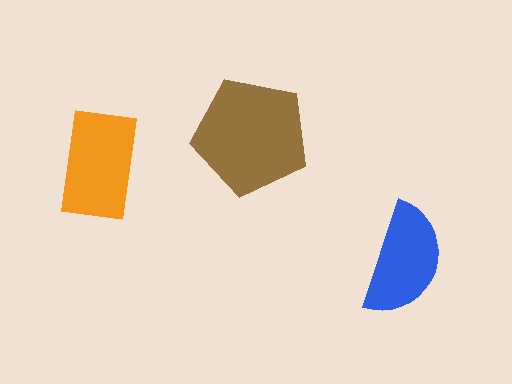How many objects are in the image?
There are 3 objects in the image.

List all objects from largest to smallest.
The brown pentagon, the orange rectangle, the blue semicircle.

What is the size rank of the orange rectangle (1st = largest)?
2nd.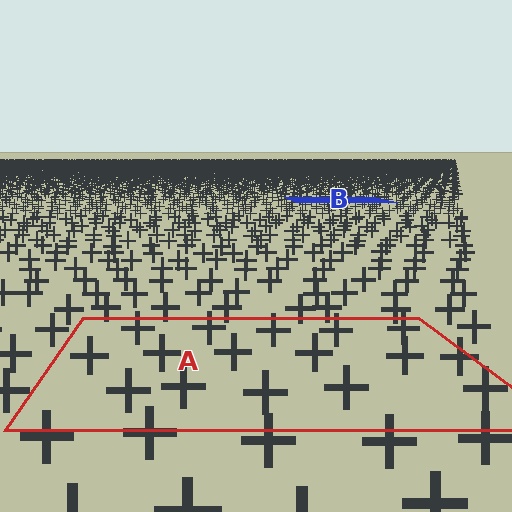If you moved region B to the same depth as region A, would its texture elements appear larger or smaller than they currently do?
They would appear larger. At a closer depth, the same texture elements are projected at a bigger on-screen size.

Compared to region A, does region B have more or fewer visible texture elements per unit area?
Region B has more texture elements per unit area — they are packed more densely because it is farther away.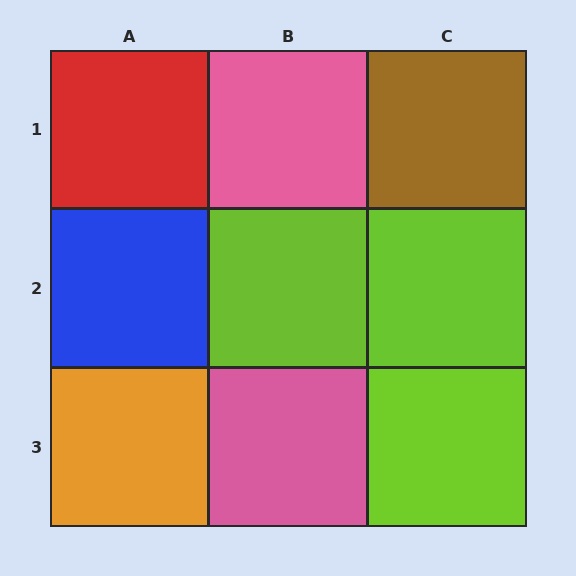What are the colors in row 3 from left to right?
Orange, pink, lime.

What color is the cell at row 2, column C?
Lime.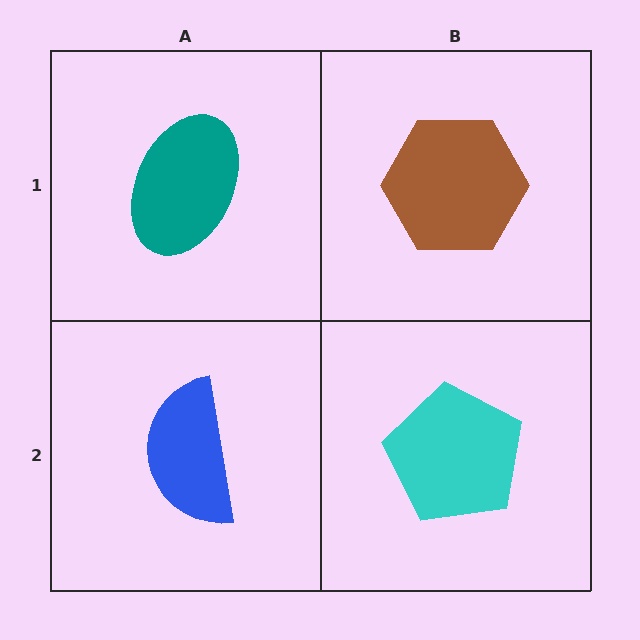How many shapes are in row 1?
2 shapes.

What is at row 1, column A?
A teal ellipse.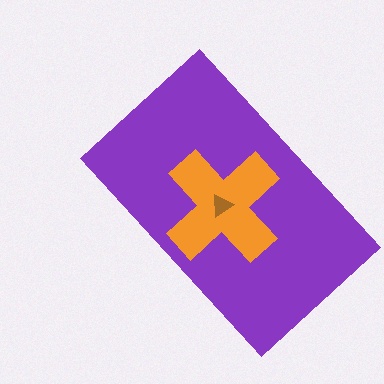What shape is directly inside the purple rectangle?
The orange cross.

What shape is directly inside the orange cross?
The brown triangle.